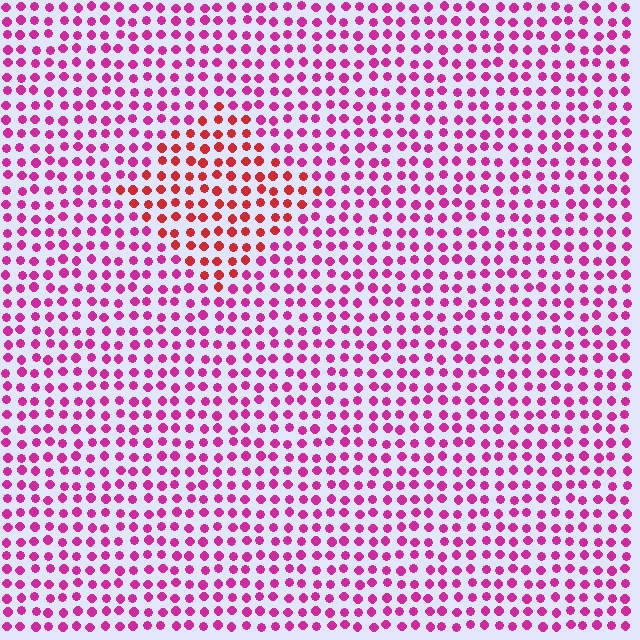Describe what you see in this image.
The image is filled with small magenta elements in a uniform arrangement. A diamond-shaped region is visible where the elements are tinted to a slightly different hue, forming a subtle color boundary.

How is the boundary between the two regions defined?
The boundary is defined purely by a slight shift in hue (about 39 degrees). Spacing, size, and orientation are identical on both sides.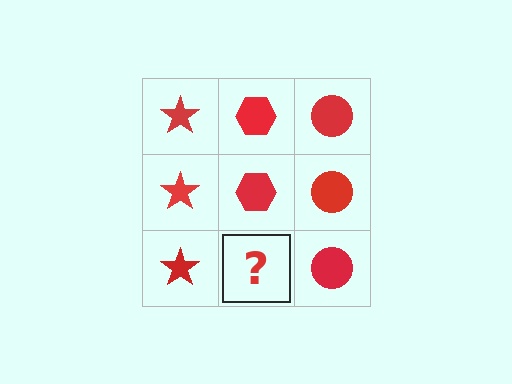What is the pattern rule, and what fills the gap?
The rule is that each column has a consistent shape. The gap should be filled with a red hexagon.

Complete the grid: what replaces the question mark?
The question mark should be replaced with a red hexagon.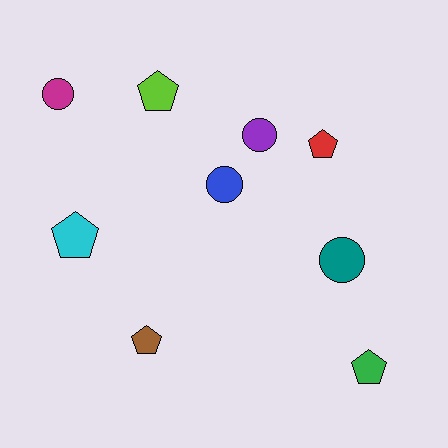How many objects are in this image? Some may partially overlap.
There are 9 objects.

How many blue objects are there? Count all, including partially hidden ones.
There is 1 blue object.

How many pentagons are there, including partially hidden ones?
There are 5 pentagons.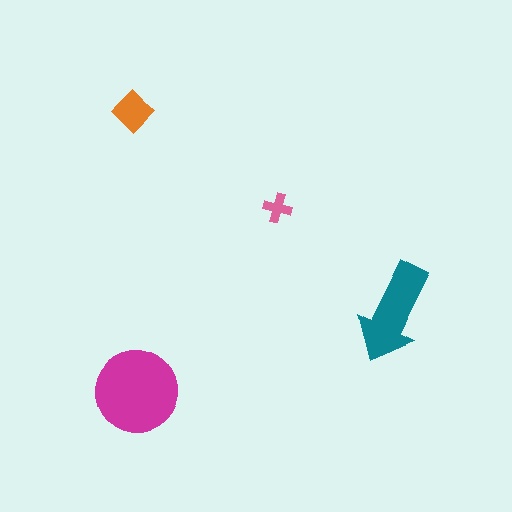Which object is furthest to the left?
The magenta circle is leftmost.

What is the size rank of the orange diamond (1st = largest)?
3rd.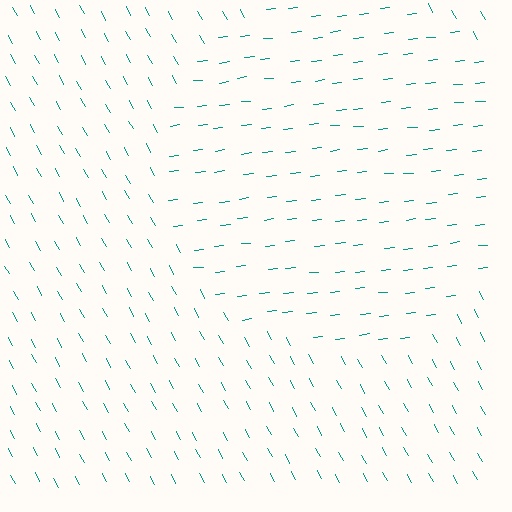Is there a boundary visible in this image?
Yes, there is a texture boundary formed by a change in line orientation.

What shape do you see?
I see a circle.